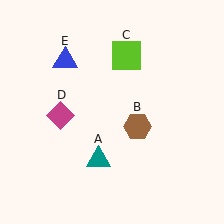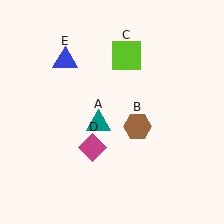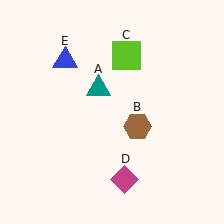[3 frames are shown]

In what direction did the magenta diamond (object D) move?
The magenta diamond (object D) moved down and to the right.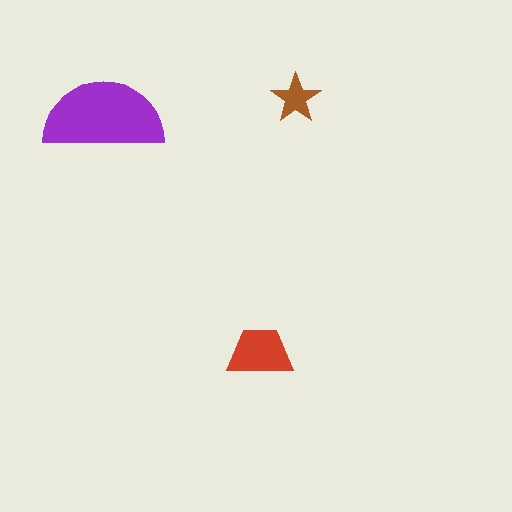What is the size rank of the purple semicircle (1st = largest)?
1st.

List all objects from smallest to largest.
The brown star, the red trapezoid, the purple semicircle.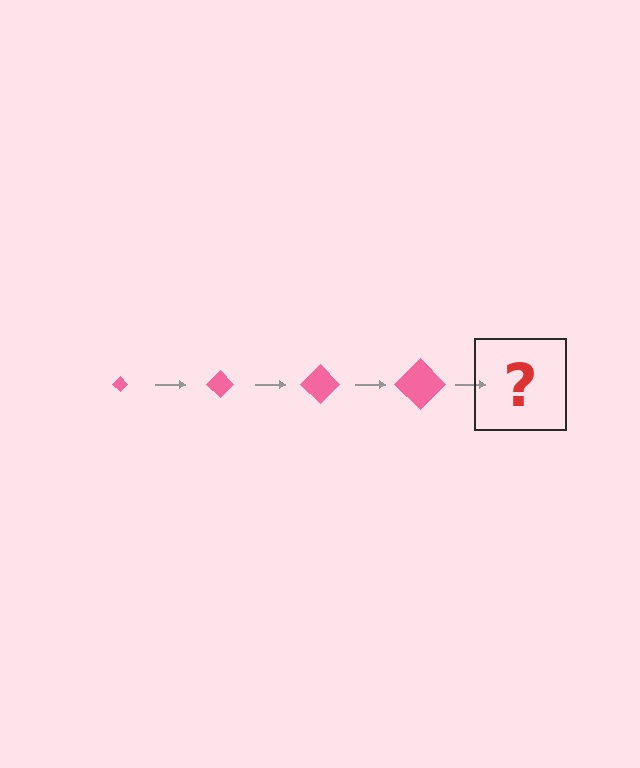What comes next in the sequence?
The next element should be a pink diamond, larger than the previous one.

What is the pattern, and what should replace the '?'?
The pattern is that the diamond gets progressively larger each step. The '?' should be a pink diamond, larger than the previous one.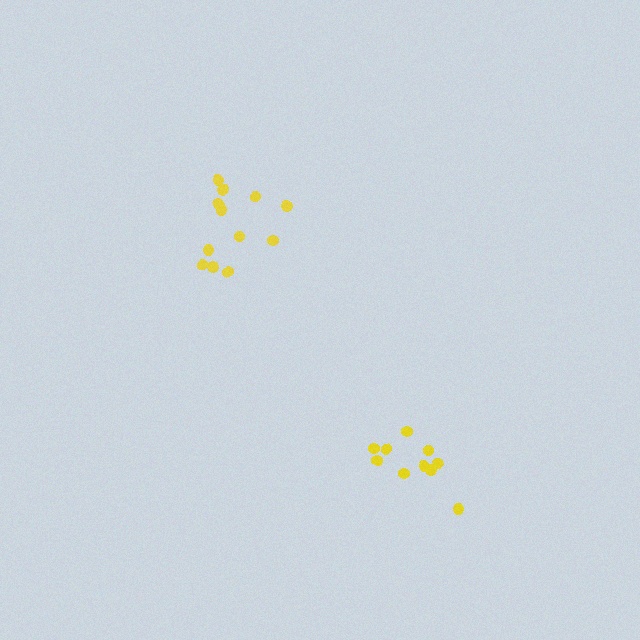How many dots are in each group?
Group 1: 10 dots, Group 2: 12 dots (22 total).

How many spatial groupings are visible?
There are 2 spatial groupings.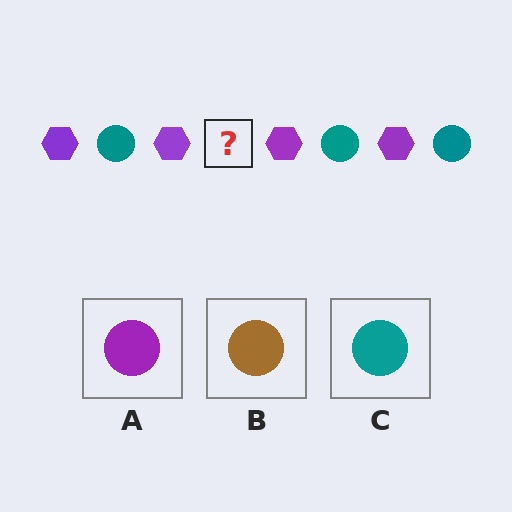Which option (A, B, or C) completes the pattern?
C.